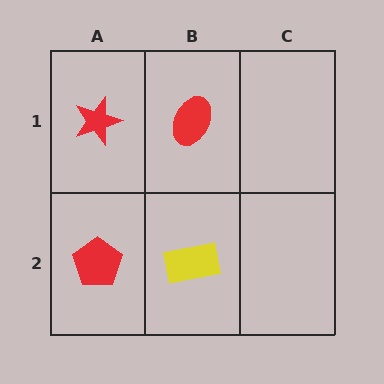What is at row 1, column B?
A red ellipse.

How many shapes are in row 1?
2 shapes.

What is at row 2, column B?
A yellow rectangle.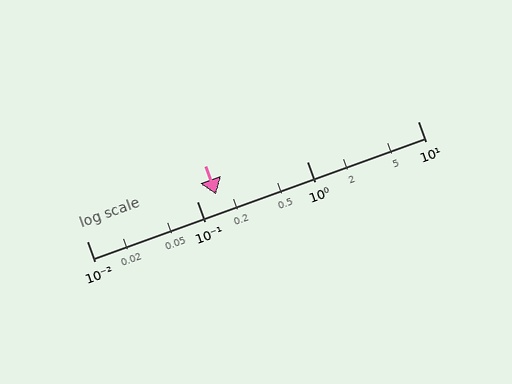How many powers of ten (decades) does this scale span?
The scale spans 3 decades, from 0.01 to 10.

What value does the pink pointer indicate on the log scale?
The pointer indicates approximately 0.15.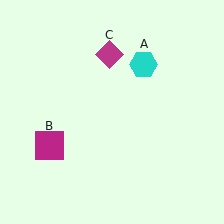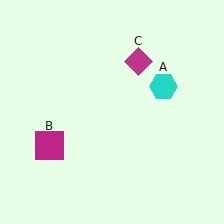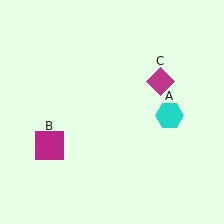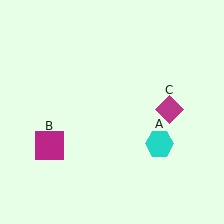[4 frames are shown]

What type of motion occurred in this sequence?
The cyan hexagon (object A), magenta diamond (object C) rotated clockwise around the center of the scene.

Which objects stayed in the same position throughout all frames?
Magenta square (object B) remained stationary.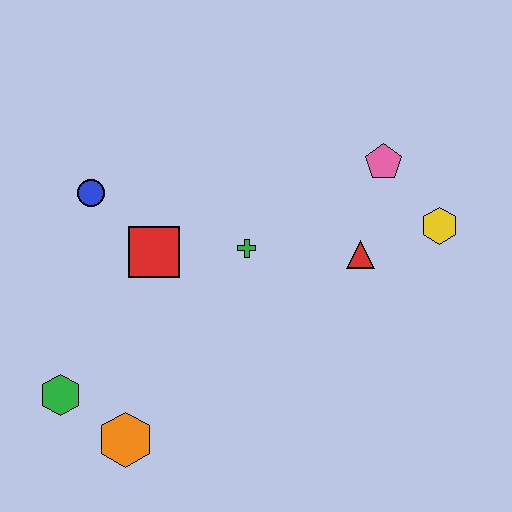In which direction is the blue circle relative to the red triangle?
The blue circle is to the left of the red triangle.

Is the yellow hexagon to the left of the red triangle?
No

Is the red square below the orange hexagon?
No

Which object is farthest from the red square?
The yellow hexagon is farthest from the red square.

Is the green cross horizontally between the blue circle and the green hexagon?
No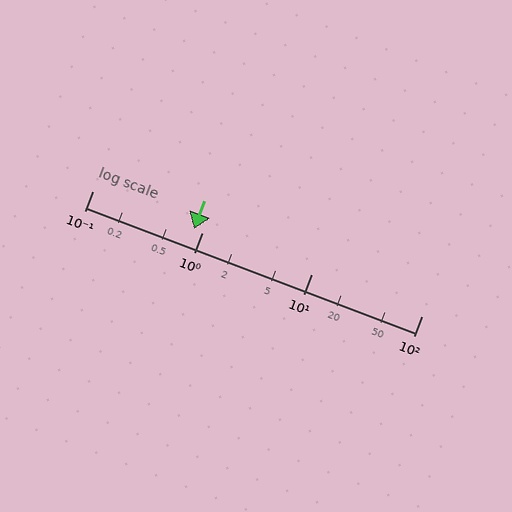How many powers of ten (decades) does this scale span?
The scale spans 3 decades, from 0.1 to 100.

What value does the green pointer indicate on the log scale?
The pointer indicates approximately 0.84.